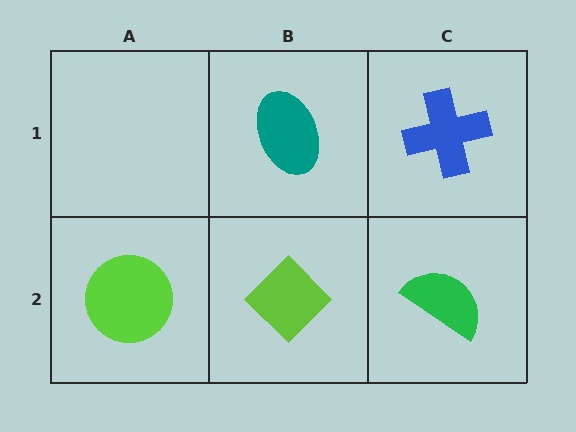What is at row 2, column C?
A green semicircle.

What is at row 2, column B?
A lime diamond.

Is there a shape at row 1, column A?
No, that cell is empty.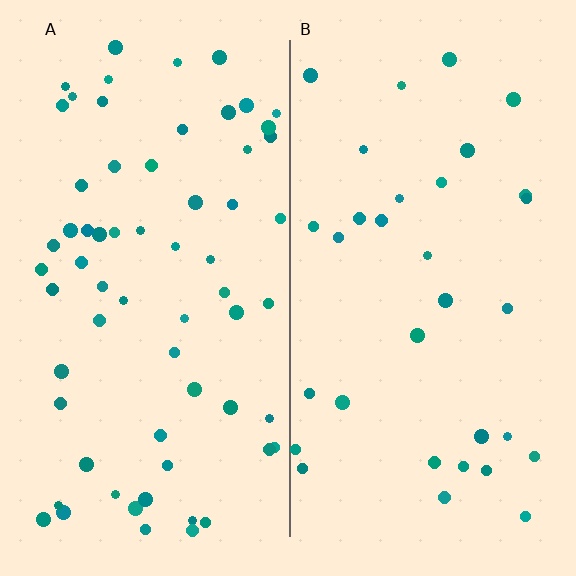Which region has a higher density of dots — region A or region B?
A (the left).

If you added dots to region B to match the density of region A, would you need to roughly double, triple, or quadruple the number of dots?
Approximately double.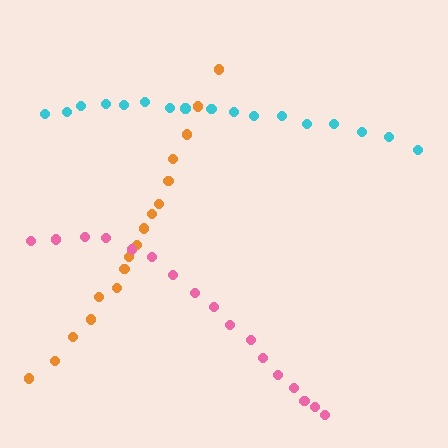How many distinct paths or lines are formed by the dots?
There are 3 distinct paths.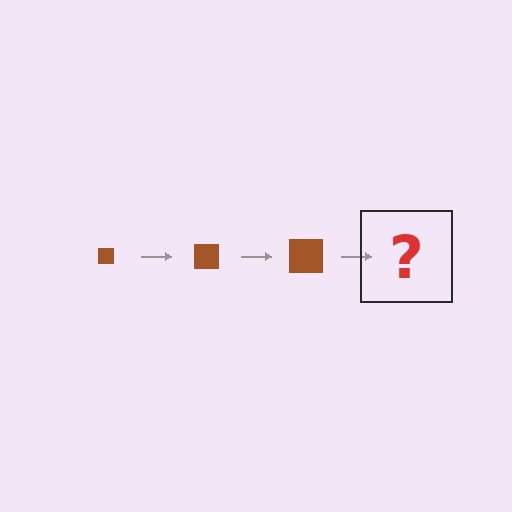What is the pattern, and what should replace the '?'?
The pattern is that the square gets progressively larger each step. The '?' should be a brown square, larger than the previous one.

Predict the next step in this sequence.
The next step is a brown square, larger than the previous one.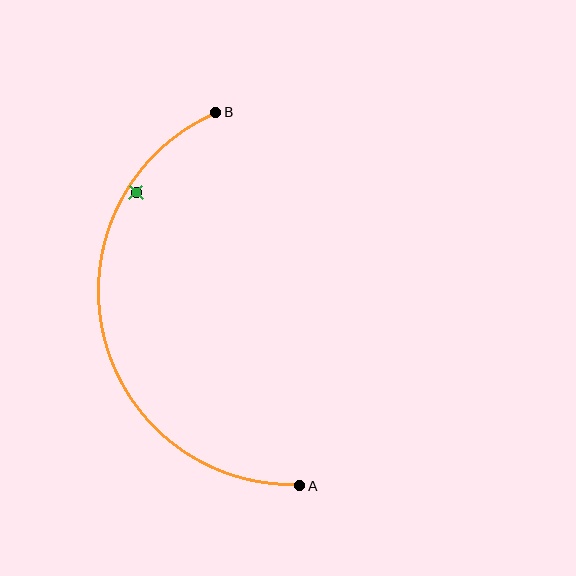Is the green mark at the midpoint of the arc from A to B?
No — the green mark does not lie on the arc at all. It sits slightly inside the curve.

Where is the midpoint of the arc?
The arc midpoint is the point on the curve farthest from the straight line joining A and B. It sits to the left of that line.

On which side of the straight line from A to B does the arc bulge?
The arc bulges to the left of the straight line connecting A and B.